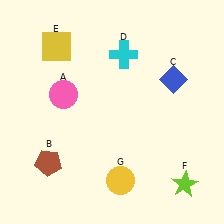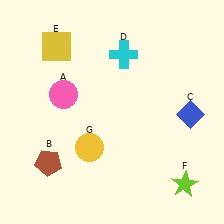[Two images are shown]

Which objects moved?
The objects that moved are: the blue diamond (C), the yellow circle (G).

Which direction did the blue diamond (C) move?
The blue diamond (C) moved down.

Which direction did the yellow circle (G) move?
The yellow circle (G) moved up.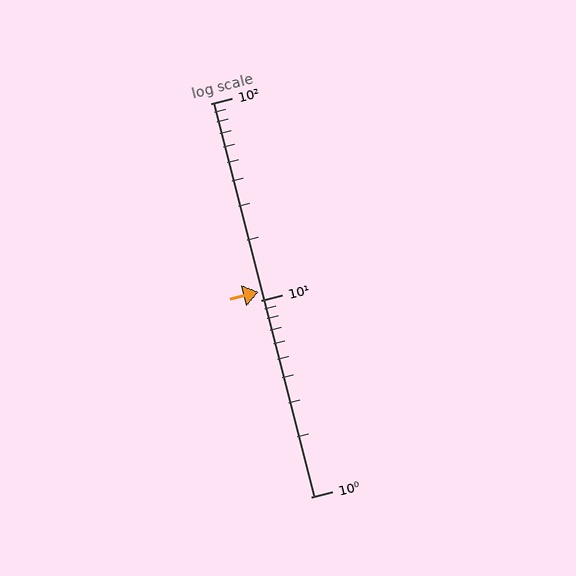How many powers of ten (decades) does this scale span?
The scale spans 2 decades, from 1 to 100.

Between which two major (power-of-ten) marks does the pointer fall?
The pointer is between 10 and 100.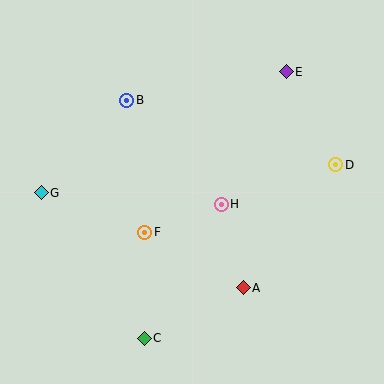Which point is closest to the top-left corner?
Point B is closest to the top-left corner.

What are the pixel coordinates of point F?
Point F is at (145, 232).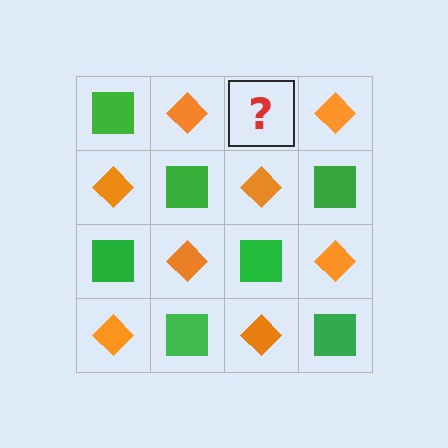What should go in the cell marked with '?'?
The missing cell should contain a green square.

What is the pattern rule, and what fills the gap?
The rule is that it alternates green square and orange diamond in a checkerboard pattern. The gap should be filled with a green square.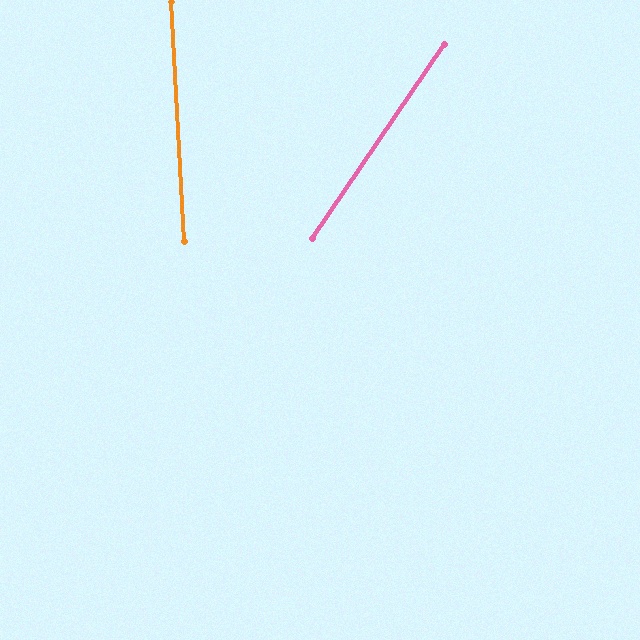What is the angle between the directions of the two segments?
Approximately 38 degrees.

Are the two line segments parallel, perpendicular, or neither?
Neither parallel nor perpendicular — they differ by about 38°.